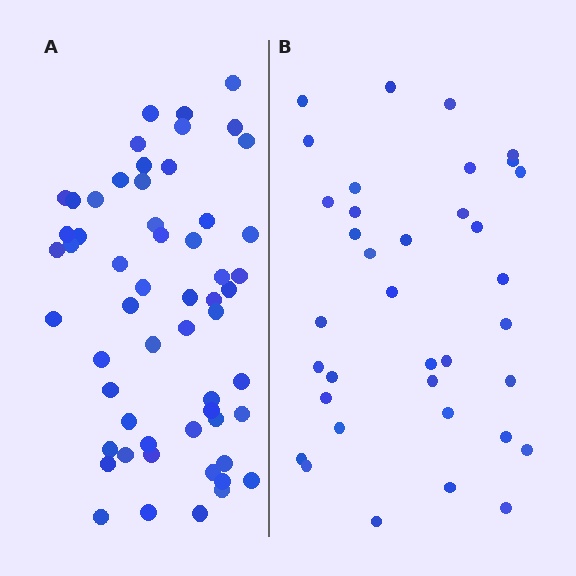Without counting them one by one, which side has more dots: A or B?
Region A (the left region) has more dots.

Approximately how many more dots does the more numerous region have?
Region A has approximately 20 more dots than region B.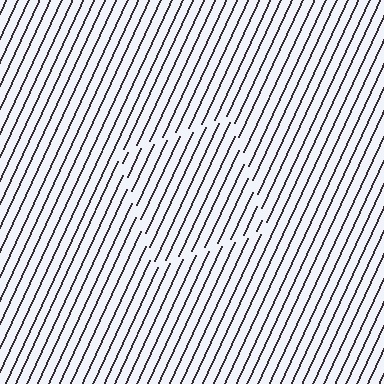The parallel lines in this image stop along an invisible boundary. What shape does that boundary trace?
An illusory square. The interior of the shape contains the same grating, shifted by half a period — the contour is defined by the phase discontinuity where line-ends from the inner and outer gratings abut.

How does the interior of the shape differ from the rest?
The interior of the shape contains the same grating, shifted by half a period — the contour is defined by the phase discontinuity where line-ends from the inner and outer gratings abut.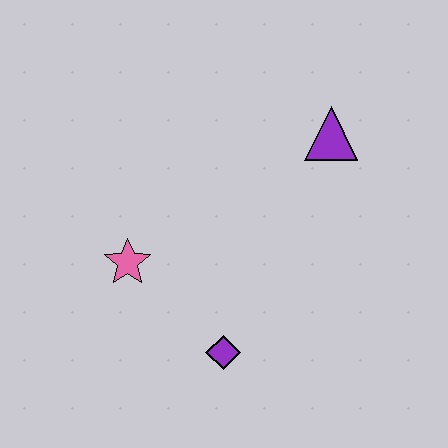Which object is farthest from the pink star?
The purple triangle is farthest from the pink star.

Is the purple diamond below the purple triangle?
Yes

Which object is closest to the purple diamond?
The pink star is closest to the purple diamond.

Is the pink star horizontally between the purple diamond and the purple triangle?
No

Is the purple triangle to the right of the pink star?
Yes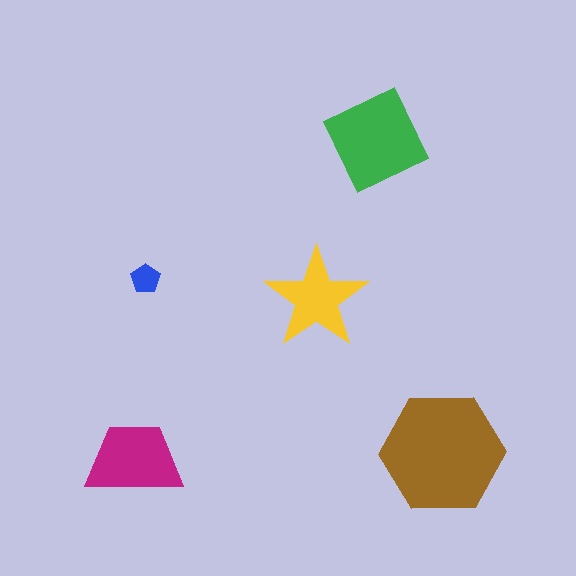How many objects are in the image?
There are 5 objects in the image.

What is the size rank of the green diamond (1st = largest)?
2nd.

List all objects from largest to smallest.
The brown hexagon, the green diamond, the magenta trapezoid, the yellow star, the blue pentagon.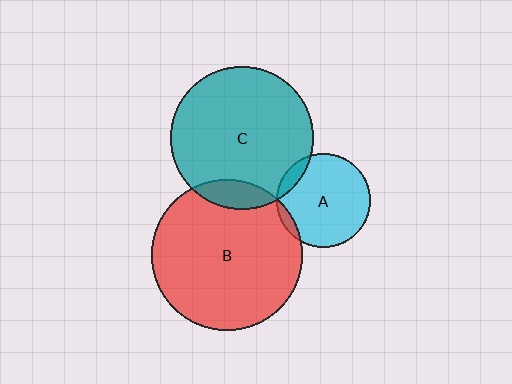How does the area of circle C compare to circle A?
Approximately 2.3 times.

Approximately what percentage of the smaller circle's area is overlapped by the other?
Approximately 10%.